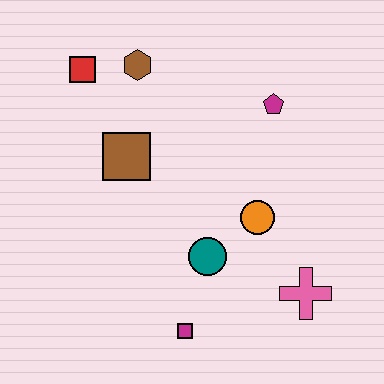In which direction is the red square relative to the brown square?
The red square is above the brown square.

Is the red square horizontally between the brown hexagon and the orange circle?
No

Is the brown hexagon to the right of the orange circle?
No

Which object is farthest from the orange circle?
The red square is farthest from the orange circle.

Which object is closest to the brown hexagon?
The red square is closest to the brown hexagon.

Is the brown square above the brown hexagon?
No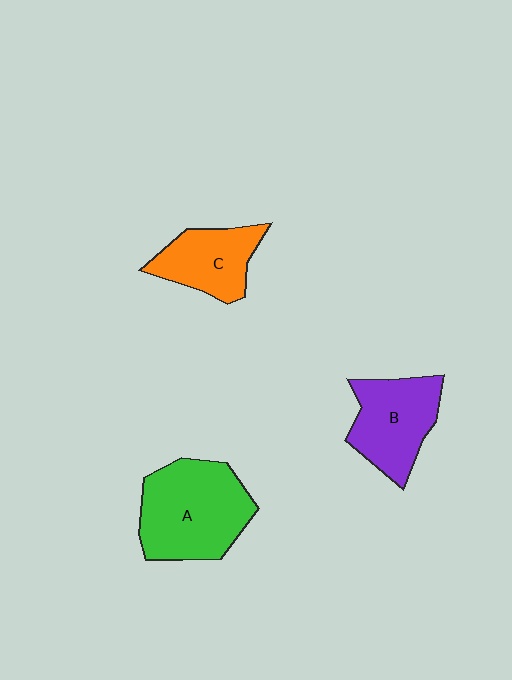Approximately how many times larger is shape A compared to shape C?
Approximately 1.6 times.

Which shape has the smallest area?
Shape C (orange).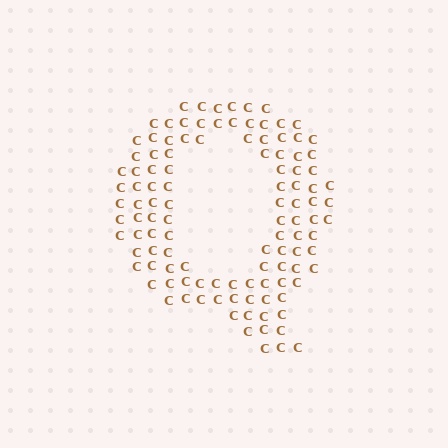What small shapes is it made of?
It is made of small letter C's.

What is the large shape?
The large shape is the letter Q.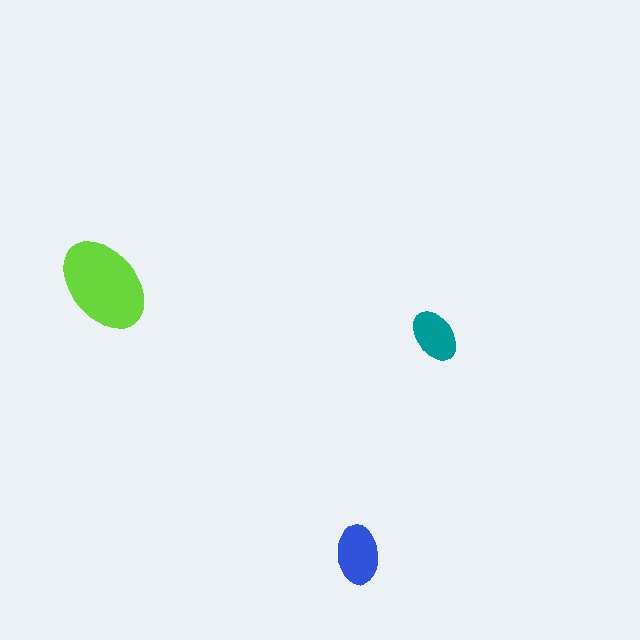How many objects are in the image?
There are 3 objects in the image.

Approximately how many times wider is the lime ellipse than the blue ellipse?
About 1.5 times wider.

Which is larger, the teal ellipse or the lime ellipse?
The lime one.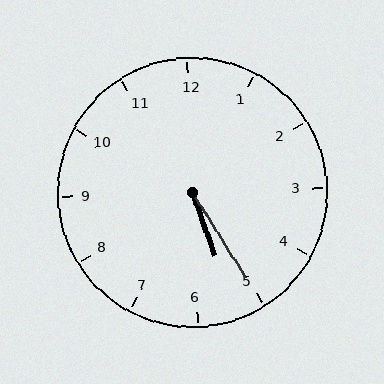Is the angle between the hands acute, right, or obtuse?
It is acute.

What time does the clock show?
5:25.